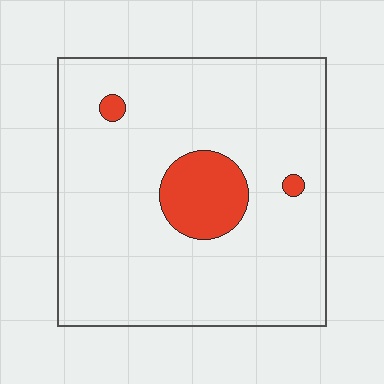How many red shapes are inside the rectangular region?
3.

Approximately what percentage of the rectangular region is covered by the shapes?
Approximately 10%.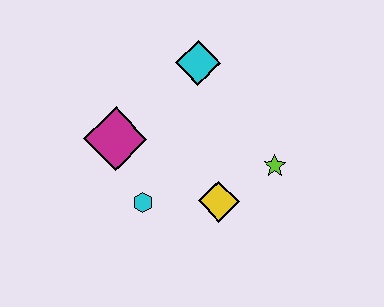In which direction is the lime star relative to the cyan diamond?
The lime star is below the cyan diamond.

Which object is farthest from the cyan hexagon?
The cyan diamond is farthest from the cyan hexagon.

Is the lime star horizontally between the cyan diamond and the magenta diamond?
No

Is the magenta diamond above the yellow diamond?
Yes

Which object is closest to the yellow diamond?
The lime star is closest to the yellow diamond.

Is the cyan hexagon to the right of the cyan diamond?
No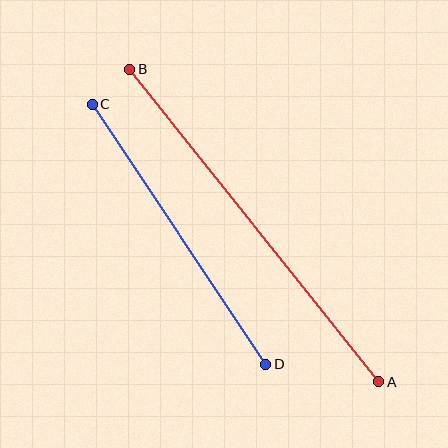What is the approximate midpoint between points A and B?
The midpoint is at approximately (254, 226) pixels.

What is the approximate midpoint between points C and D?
The midpoint is at approximately (179, 234) pixels.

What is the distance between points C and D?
The distance is approximately 312 pixels.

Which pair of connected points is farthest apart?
Points A and B are farthest apart.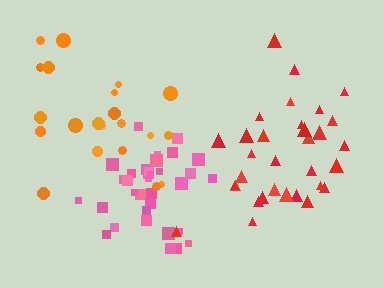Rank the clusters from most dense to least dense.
pink, red, orange.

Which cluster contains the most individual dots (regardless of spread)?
Pink (35).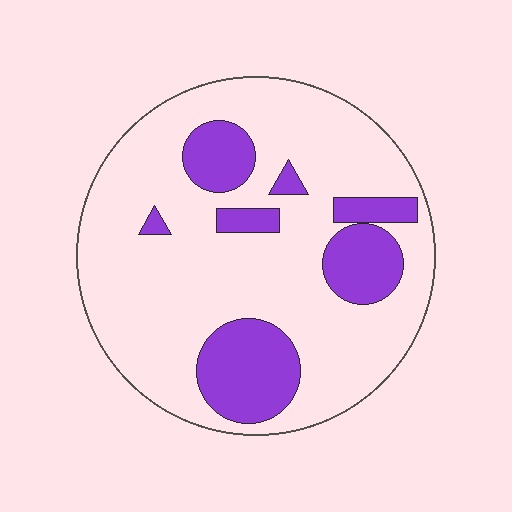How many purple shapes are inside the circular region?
7.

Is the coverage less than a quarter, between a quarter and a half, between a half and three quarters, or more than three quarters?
Less than a quarter.